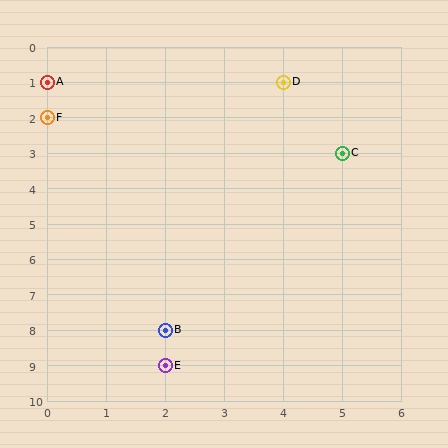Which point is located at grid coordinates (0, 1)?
Point A is at (0, 1).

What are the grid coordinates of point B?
Point B is at grid coordinates (2, 8).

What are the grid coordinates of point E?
Point E is at grid coordinates (2, 9).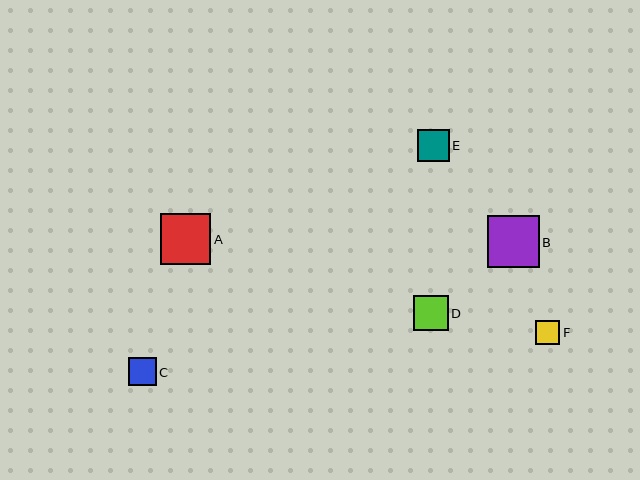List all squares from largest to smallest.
From largest to smallest: B, A, D, E, C, F.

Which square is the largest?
Square B is the largest with a size of approximately 51 pixels.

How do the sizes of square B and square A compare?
Square B and square A are approximately the same size.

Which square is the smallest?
Square F is the smallest with a size of approximately 24 pixels.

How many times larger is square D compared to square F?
Square D is approximately 1.4 times the size of square F.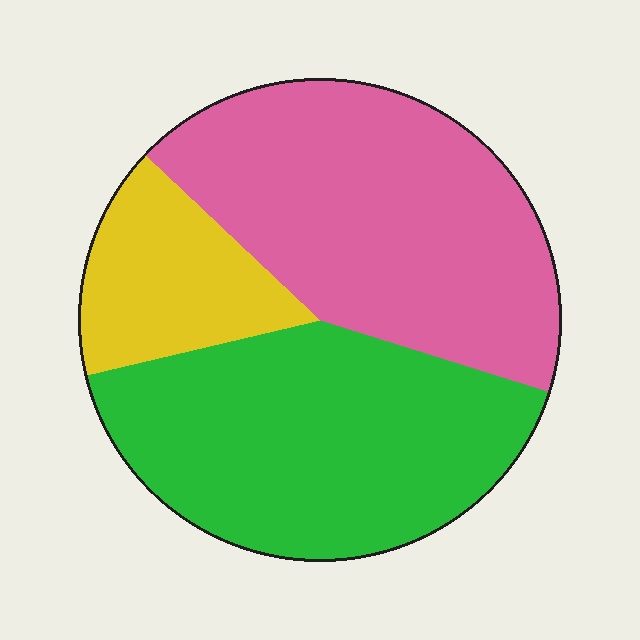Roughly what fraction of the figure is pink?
Pink covers around 45% of the figure.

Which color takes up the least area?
Yellow, at roughly 15%.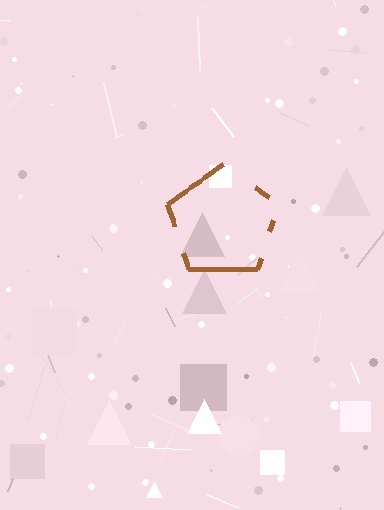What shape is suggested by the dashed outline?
The dashed outline suggests a pentagon.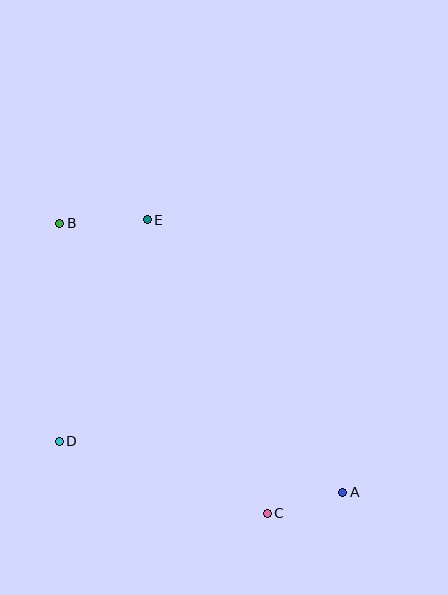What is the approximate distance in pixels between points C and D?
The distance between C and D is approximately 220 pixels.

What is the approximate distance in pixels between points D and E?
The distance between D and E is approximately 238 pixels.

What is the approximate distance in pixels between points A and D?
The distance between A and D is approximately 288 pixels.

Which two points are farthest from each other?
Points A and B are farthest from each other.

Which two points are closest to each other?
Points A and C are closest to each other.